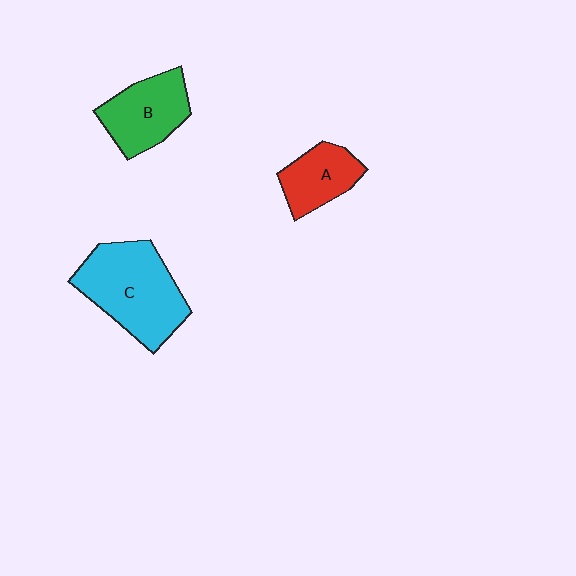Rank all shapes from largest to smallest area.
From largest to smallest: C (cyan), B (green), A (red).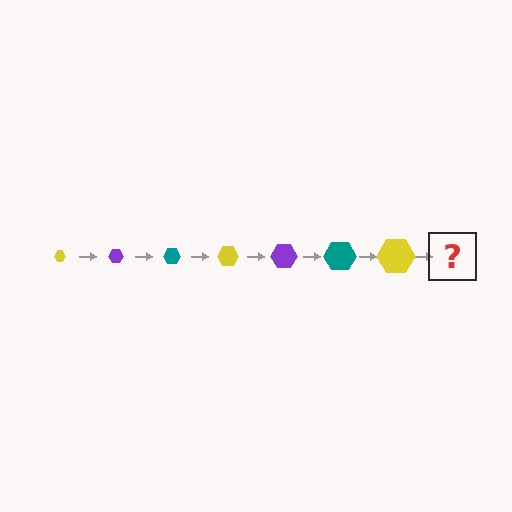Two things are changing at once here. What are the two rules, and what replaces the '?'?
The two rules are that the hexagon grows larger each step and the color cycles through yellow, purple, and teal. The '?' should be a purple hexagon, larger than the previous one.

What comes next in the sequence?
The next element should be a purple hexagon, larger than the previous one.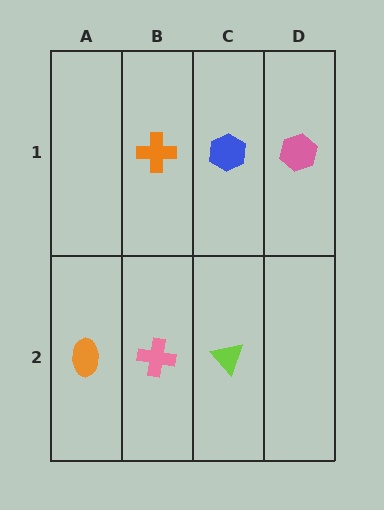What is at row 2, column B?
A pink cross.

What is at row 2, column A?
An orange ellipse.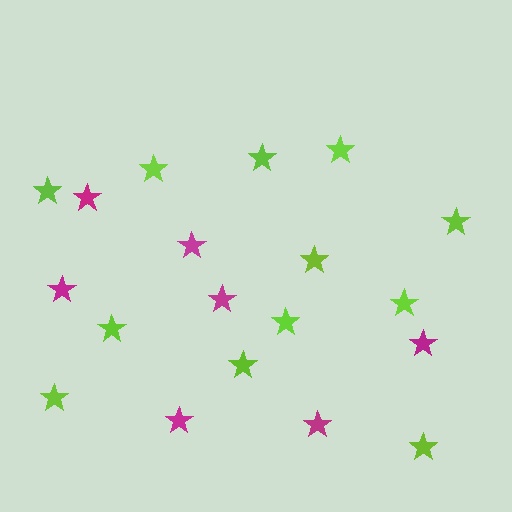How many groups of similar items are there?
There are 2 groups: one group of magenta stars (7) and one group of lime stars (12).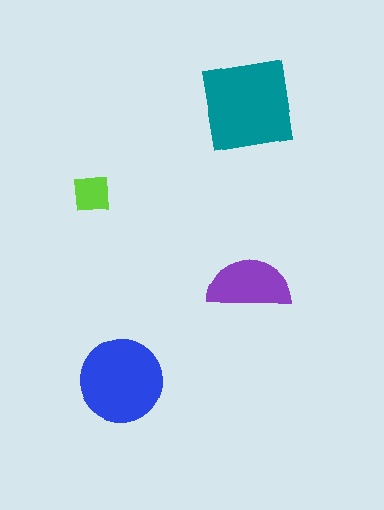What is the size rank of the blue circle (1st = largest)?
2nd.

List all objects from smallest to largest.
The lime square, the purple semicircle, the blue circle, the teal square.